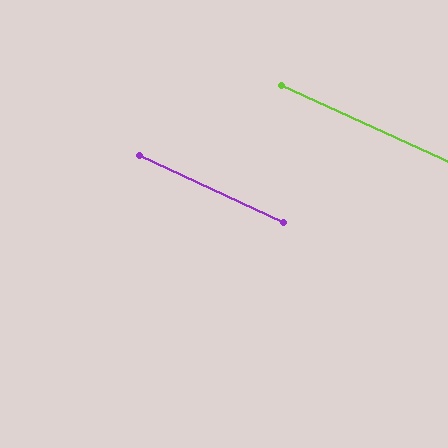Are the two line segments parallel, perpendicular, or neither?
Parallel — their directions differ by only 0.4°.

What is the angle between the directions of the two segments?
Approximately 0 degrees.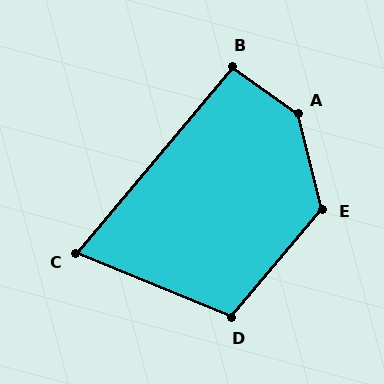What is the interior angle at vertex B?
Approximately 94 degrees (approximately right).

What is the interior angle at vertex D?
Approximately 108 degrees (obtuse).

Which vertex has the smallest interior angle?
C, at approximately 72 degrees.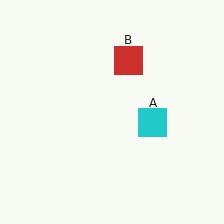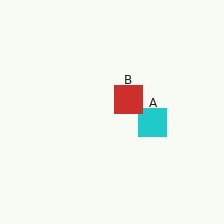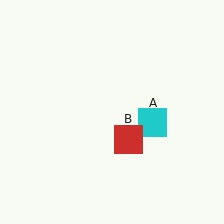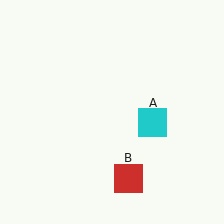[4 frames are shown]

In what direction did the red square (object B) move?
The red square (object B) moved down.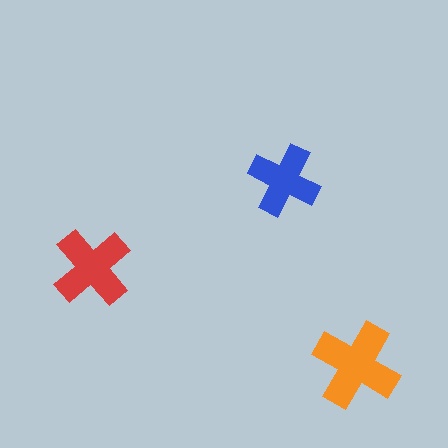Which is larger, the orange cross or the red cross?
The orange one.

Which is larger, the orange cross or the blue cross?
The orange one.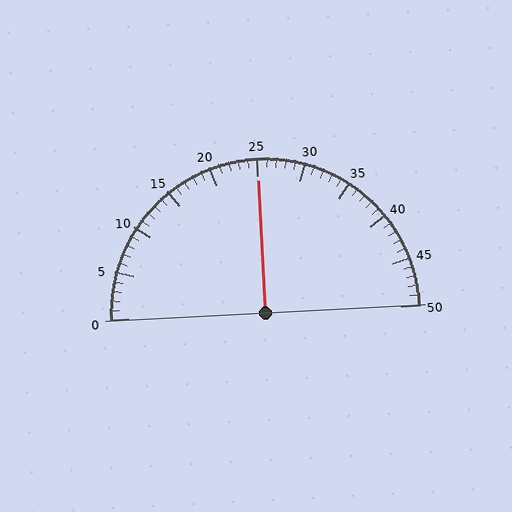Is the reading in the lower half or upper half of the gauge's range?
The reading is in the upper half of the range (0 to 50).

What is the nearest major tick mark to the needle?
The nearest major tick mark is 25.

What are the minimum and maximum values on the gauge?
The gauge ranges from 0 to 50.